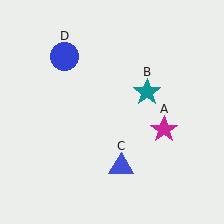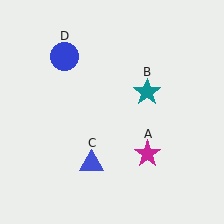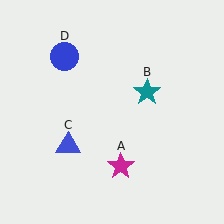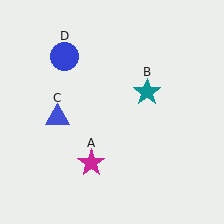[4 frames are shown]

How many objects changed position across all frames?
2 objects changed position: magenta star (object A), blue triangle (object C).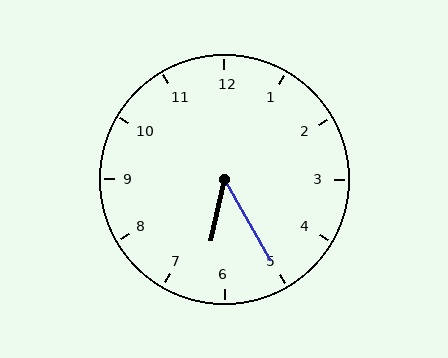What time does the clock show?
6:25.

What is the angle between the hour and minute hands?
Approximately 42 degrees.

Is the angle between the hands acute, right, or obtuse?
It is acute.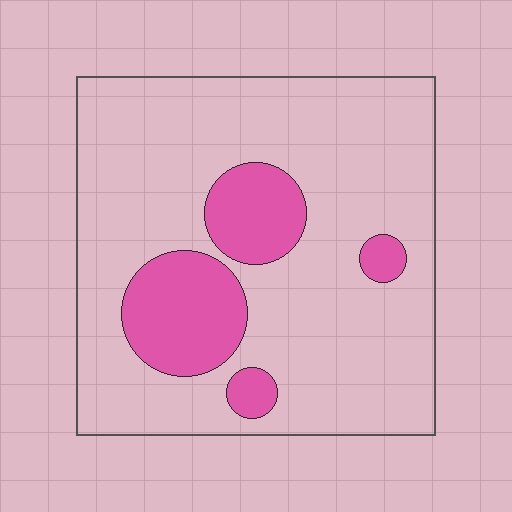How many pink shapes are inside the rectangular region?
4.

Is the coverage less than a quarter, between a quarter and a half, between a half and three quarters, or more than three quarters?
Less than a quarter.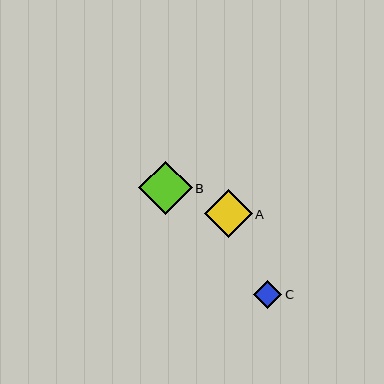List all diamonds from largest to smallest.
From largest to smallest: B, A, C.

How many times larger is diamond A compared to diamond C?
Diamond A is approximately 1.7 times the size of diamond C.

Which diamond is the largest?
Diamond B is the largest with a size of approximately 53 pixels.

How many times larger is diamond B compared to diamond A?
Diamond B is approximately 1.1 times the size of diamond A.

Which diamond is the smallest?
Diamond C is the smallest with a size of approximately 28 pixels.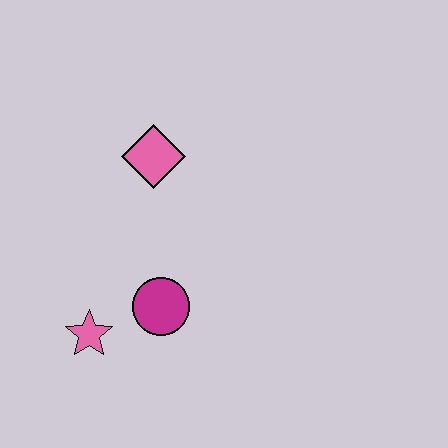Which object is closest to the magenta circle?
The pink star is closest to the magenta circle.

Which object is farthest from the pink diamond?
The pink star is farthest from the pink diamond.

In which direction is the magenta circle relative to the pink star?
The magenta circle is to the right of the pink star.